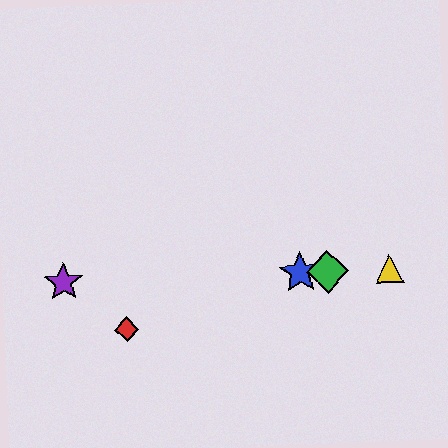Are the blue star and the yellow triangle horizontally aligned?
Yes, both are at y≈273.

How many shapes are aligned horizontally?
4 shapes (the blue star, the green diamond, the yellow triangle, the purple star) are aligned horizontally.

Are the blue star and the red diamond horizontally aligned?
No, the blue star is at y≈273 and the red diamond is at y≈329.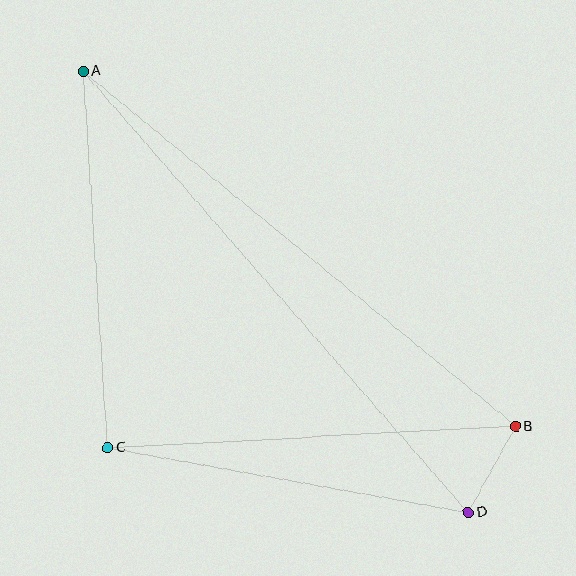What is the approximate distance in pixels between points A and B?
The distance between A and B is approximately 560 pixels.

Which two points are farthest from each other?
Points A and D are farthest from each other.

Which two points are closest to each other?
Points B and D are closest to each other.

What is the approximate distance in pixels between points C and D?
The distance between C and D is approximately 367 pixels.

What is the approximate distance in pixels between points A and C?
The distance between A and C is approximately 377 pixels.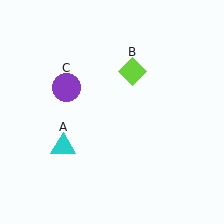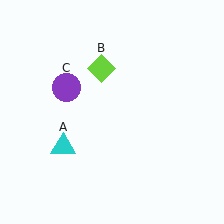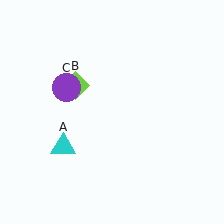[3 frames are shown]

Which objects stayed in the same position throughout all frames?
Cyan triangle (object A) and purple circle (object C) remained stationary.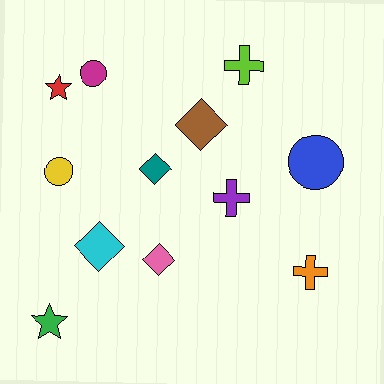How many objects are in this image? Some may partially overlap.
There are 12 objects.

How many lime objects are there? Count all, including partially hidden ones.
There is 1 lime object.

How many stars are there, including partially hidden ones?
There are 2 stars.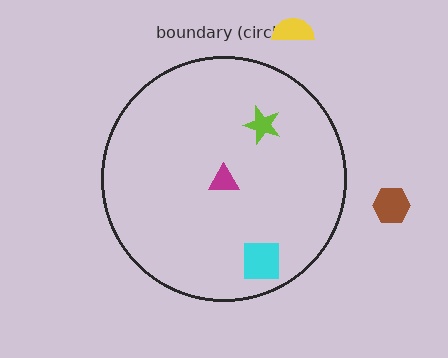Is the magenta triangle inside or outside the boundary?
Inside.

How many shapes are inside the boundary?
3 inside, 2 outside.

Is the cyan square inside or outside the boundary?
Inside.